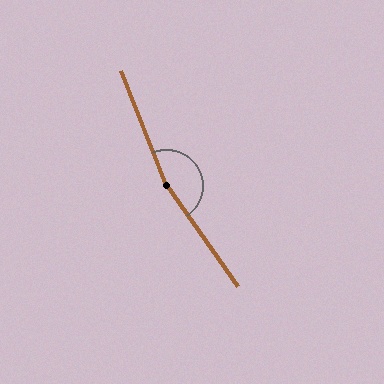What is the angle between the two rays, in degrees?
Approximately 166 degrees.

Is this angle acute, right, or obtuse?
It is obtuse.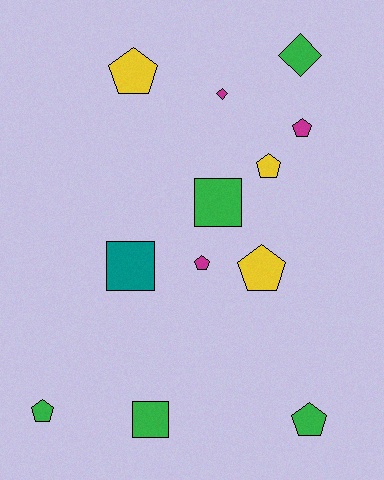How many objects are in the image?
There are 12 objects.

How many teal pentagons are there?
There are no teal pentagons.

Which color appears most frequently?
Green, with 5 objects.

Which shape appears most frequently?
Pentagon, with 7 objects.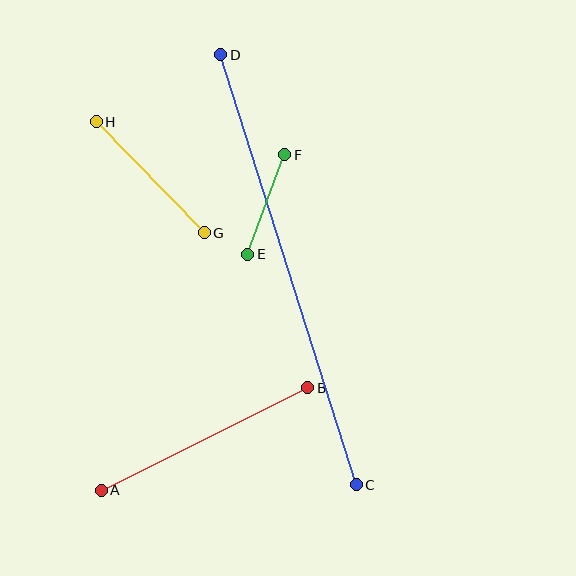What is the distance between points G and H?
The distance is approximately 155 pixels.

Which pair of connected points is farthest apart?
Points C and D are farthest apart.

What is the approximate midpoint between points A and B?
The midpoint is at approximately (204, 439) pixels.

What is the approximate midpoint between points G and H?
The midpoint is at approximately (150, 177) pixels.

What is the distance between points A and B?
The distance is approximately 231 pixels.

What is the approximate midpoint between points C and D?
The midpoint is at approximately (289, 270) pixels.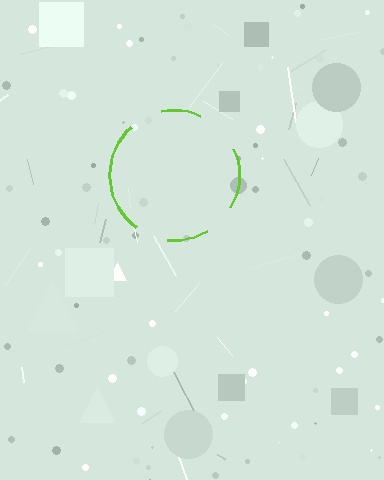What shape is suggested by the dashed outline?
The dashed outline suggests a circle.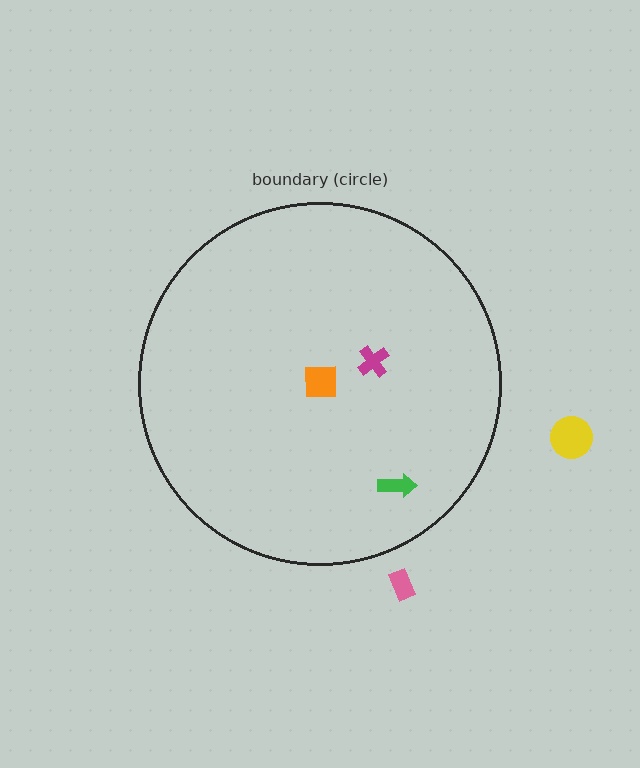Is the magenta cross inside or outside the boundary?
Inside.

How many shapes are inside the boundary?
3 inside, 2 outside.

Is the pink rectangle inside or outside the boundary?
Outside.